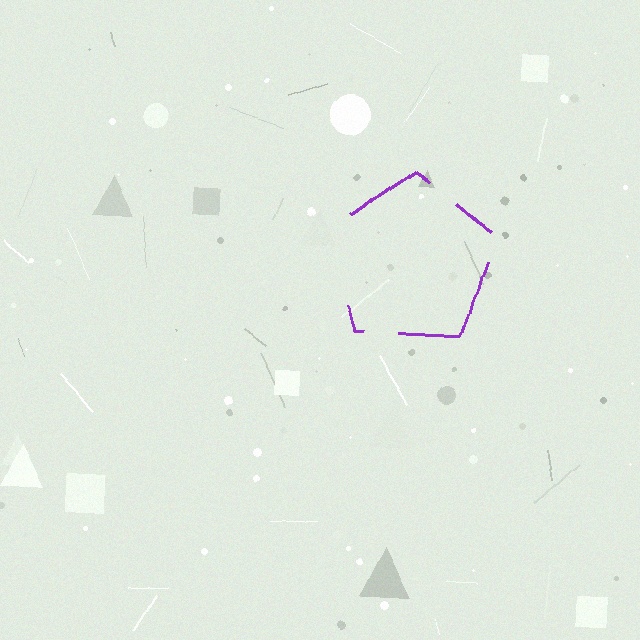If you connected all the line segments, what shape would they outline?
They would outline a pentagon.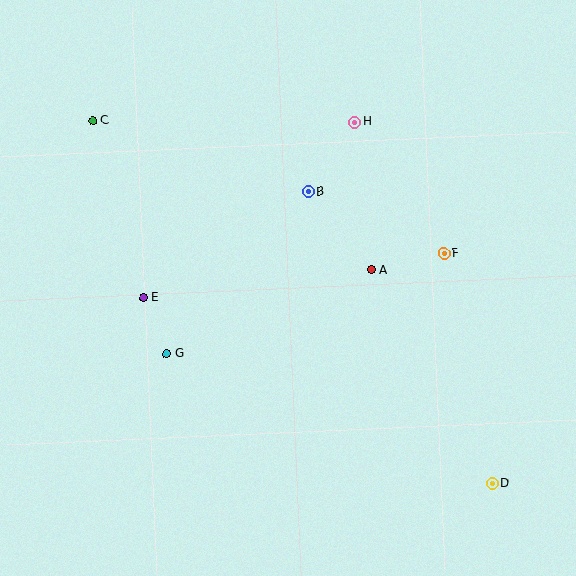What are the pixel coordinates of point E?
Point E is at (144, 298).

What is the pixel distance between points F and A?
The distance between F and A is 74 pixels.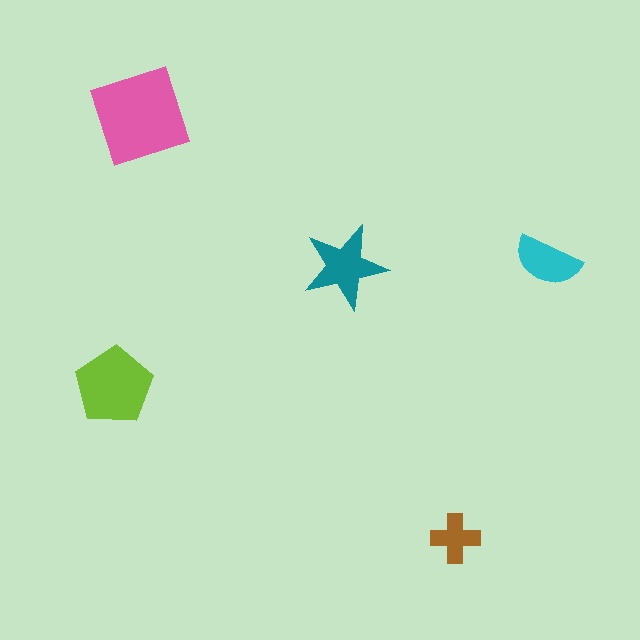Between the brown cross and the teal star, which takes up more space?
The teal star.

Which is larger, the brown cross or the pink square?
The pink square.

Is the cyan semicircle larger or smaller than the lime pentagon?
Smaller.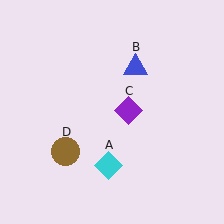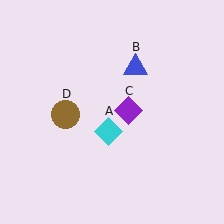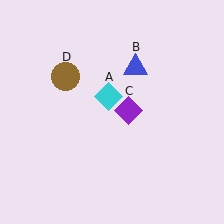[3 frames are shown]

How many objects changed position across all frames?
2 objects changed position: cyan diamond (object A), brown circle (object D).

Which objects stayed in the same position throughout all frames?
Blue triangle (object B) and purple diamond (object C) remained stationary.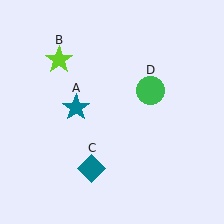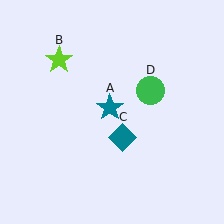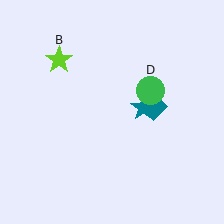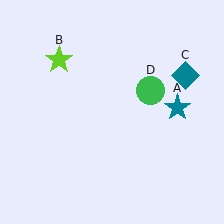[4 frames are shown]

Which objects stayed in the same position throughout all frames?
Lime star (object B) and green circle (object D) remained stationary.